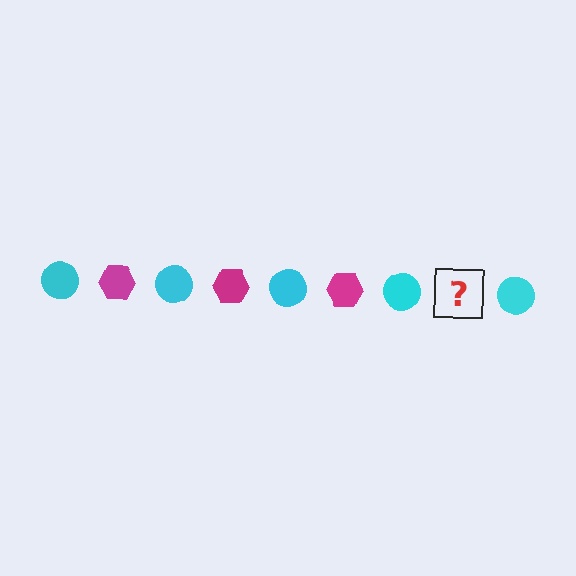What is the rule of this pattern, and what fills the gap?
The rule is that the pattern alternates between cyan circle and magenta hexagon. The gap should be filled with a magenta hexagon.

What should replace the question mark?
The question mark should be replaced with a magenta hexagon.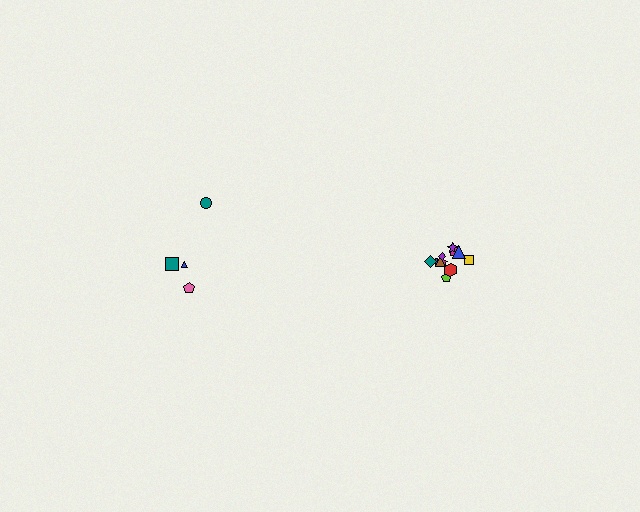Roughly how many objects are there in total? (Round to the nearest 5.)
Roughly 15 objects in total.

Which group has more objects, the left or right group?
The right group.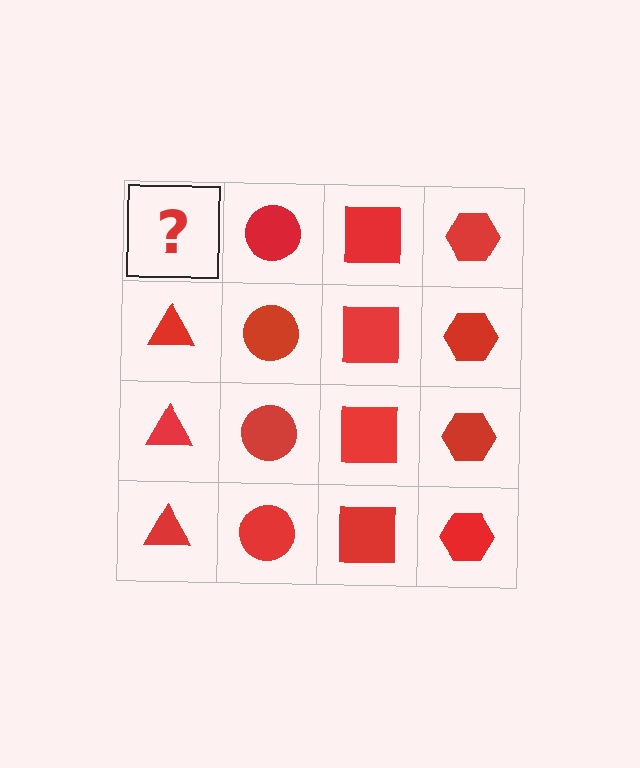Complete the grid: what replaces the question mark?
The question mark should be replaced with a red triangle.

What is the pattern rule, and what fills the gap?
The rule is that each column has a consistent shape. The gap should be filled with a red triangle.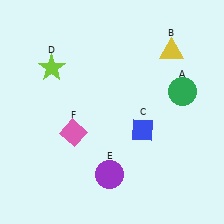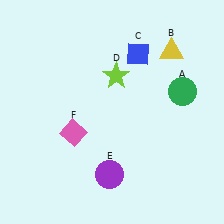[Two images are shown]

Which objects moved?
The objects that moved are: the blue diamond (C), the lime star (D).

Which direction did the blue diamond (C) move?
The blue diamond (C) moved up.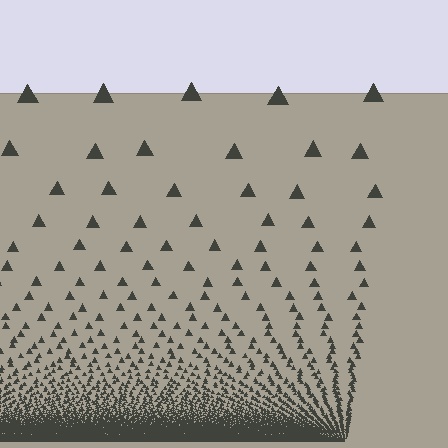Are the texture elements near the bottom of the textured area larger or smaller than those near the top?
Smaller. The gradient is inverted — elements near the bottom are smaller and denser.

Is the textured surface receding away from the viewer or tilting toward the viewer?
The surface appears to tilt toward the viewer. Texture elements get larger and sparser toward the top.